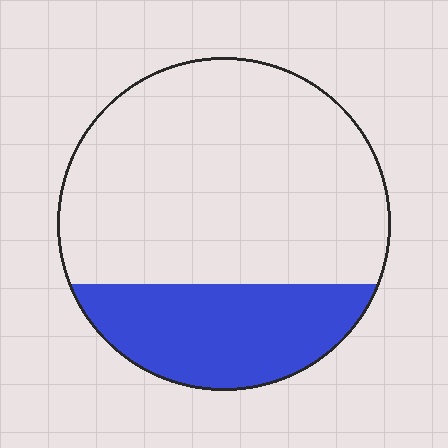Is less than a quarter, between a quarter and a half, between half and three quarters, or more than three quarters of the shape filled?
Between a quarter and a half.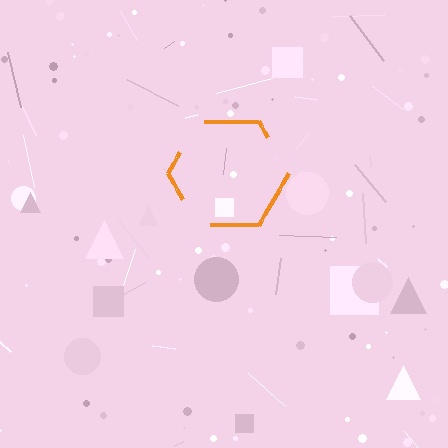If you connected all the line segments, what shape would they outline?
They would outline a hexagon.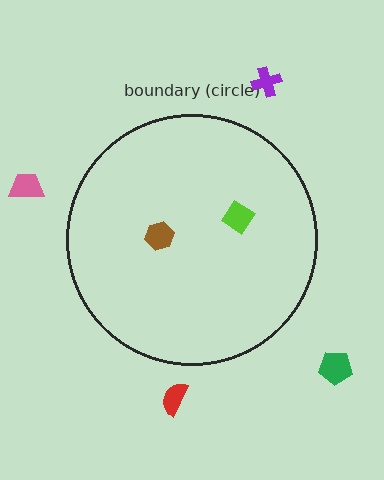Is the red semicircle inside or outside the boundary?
Outside.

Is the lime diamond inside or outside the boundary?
Inside.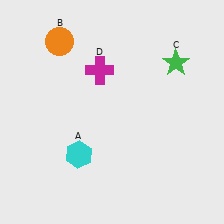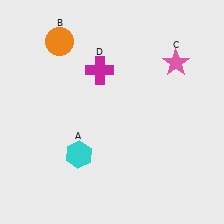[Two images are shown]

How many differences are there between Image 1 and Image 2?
There is 1 difference between the two images.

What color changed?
The star (C) changed from green in Image 1 to pink in Image 2.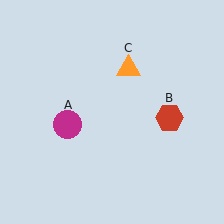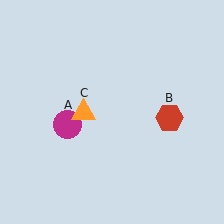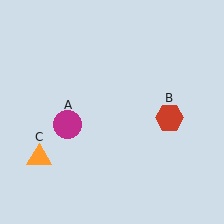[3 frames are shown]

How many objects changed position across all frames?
1 object changed position: orange triangle (object C).